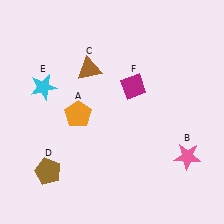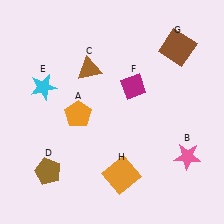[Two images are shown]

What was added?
A brown square (G), an orange square (H) were added in Image 2.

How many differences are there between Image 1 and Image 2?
There are 2 differences between the two images.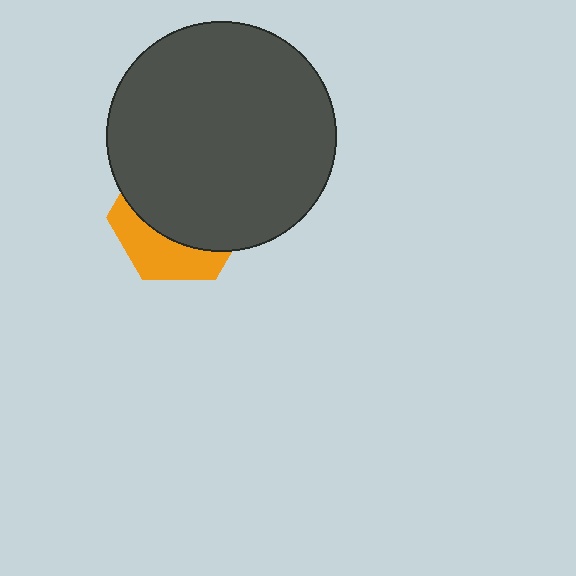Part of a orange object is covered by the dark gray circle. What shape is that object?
It is a hexagon.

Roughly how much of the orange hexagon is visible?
A small part of it is visible (roughly 33%).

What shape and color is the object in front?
The object in front is a dark gray circle.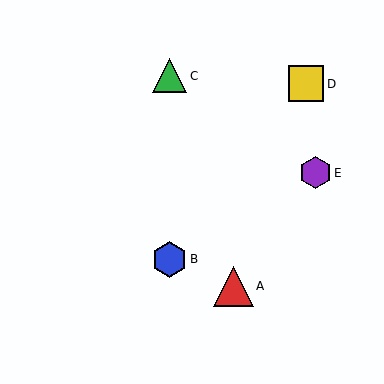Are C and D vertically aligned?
No, C is at x≈170 and D is at x≈306.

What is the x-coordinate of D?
Object D is at x≈306.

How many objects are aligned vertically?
2 objects (B, C) are aligned vertically.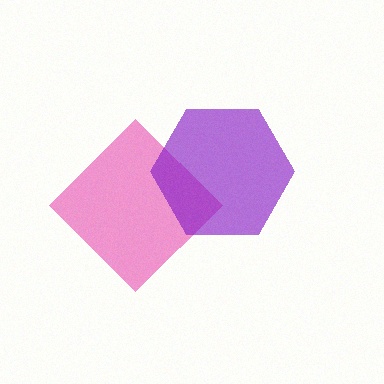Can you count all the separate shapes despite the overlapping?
Yes, there are 2 separate shapes.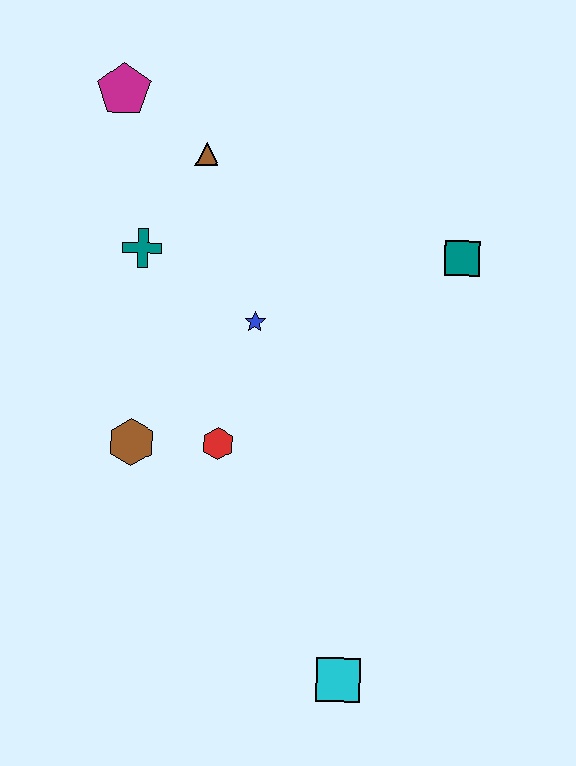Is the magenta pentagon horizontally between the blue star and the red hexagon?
No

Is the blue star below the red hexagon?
No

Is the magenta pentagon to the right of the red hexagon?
No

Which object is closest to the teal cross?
The brown triangle is closest to the teal cross.